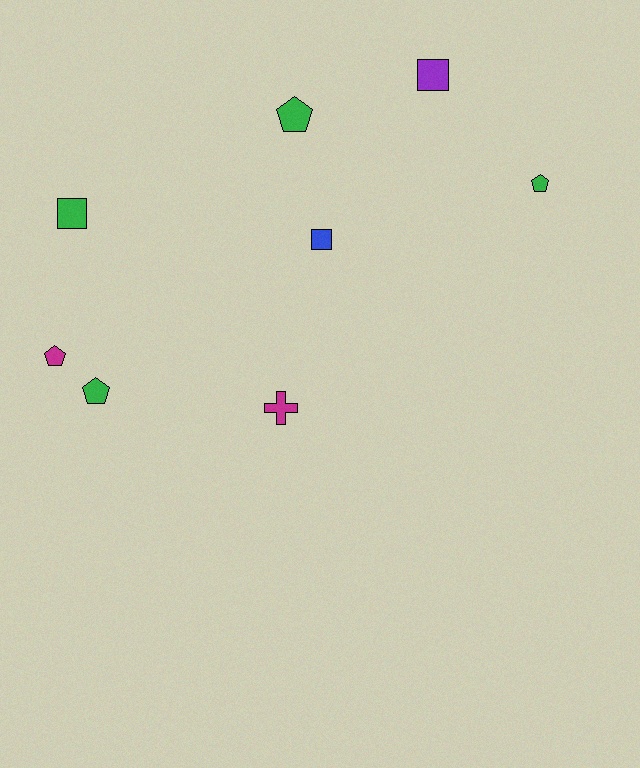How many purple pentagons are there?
There are no purple pentagons.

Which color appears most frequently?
Green, with 4 objects.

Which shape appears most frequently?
Pentagon, with 4 objects.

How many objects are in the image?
There are 8 objects.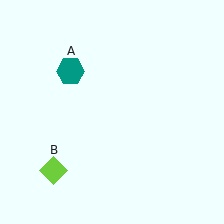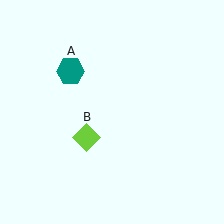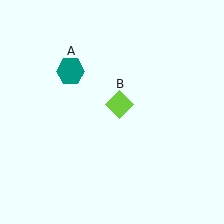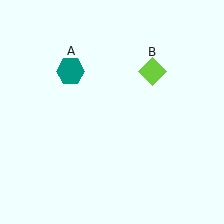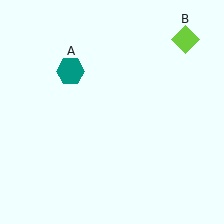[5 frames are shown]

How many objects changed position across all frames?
1 object changed position: lime diamond (object B).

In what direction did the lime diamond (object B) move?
The lime diamond (object B) moved up and to the right.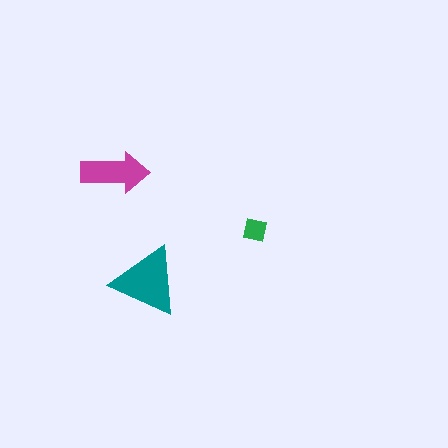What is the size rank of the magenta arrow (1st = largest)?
2nd.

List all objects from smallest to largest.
The green square, the magenta arrow, the teal triangle.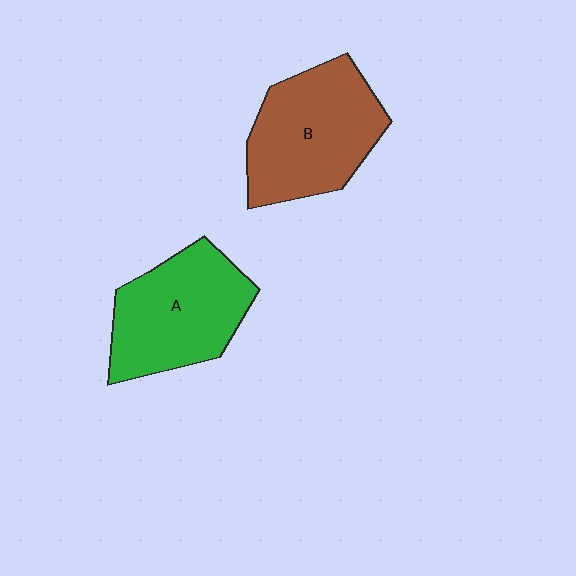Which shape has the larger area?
Shape B (brown).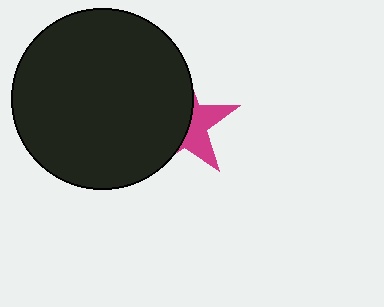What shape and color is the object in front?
The object in front is a black circle.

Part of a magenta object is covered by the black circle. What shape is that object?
It is a star.